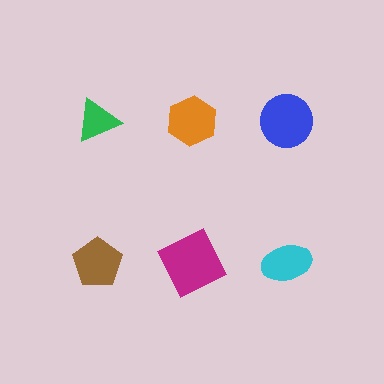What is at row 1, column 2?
An orange hexagon.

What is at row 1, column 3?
A blue circle.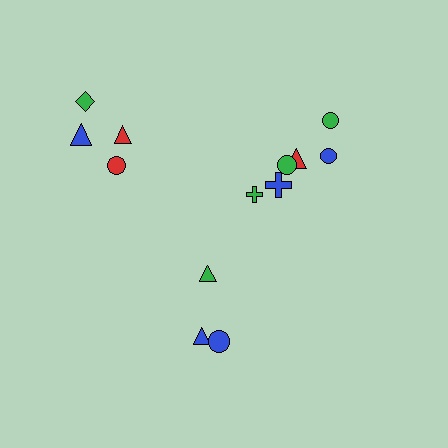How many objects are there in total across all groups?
There are 13 objects.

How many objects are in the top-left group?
There are 4 objects.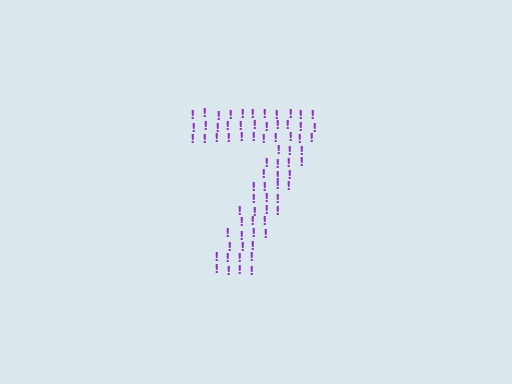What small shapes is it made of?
It is made of small exclamation marks.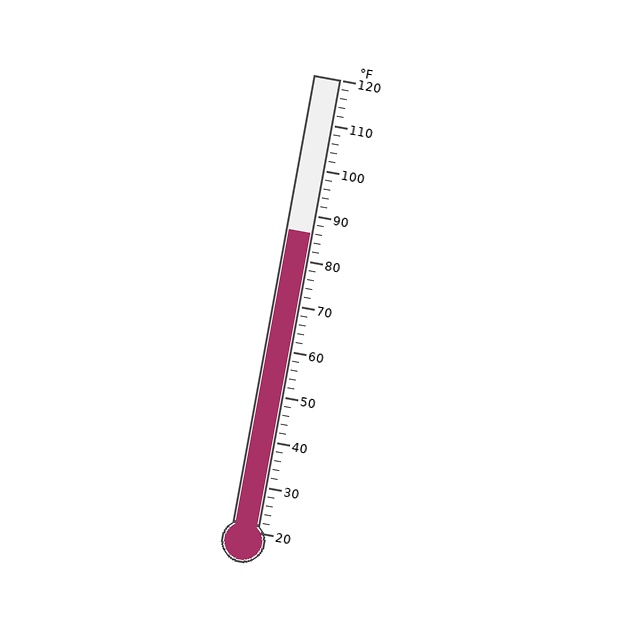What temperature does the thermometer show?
The thermometer shows approximately 86°F.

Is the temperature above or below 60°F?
The temperature is above 60°F.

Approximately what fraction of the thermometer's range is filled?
The thermometer is filled to approximately 65% of its range.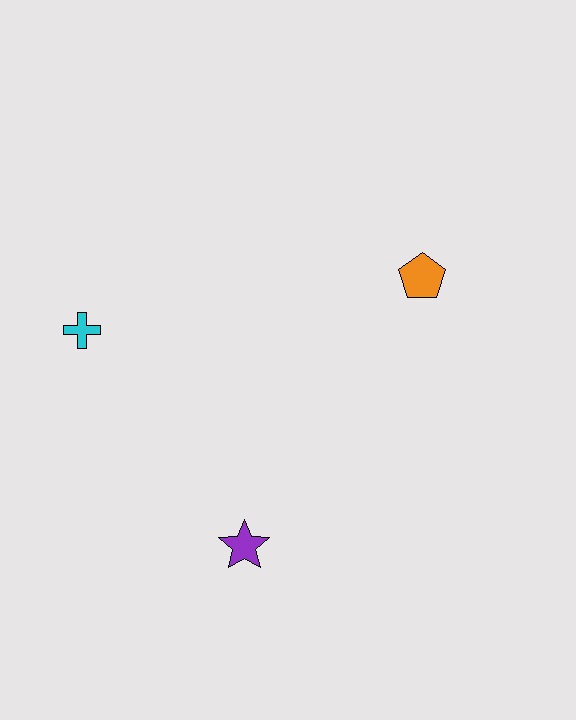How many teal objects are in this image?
There are no teal objects.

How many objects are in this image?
There are 3 objects.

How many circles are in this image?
There are no circles.